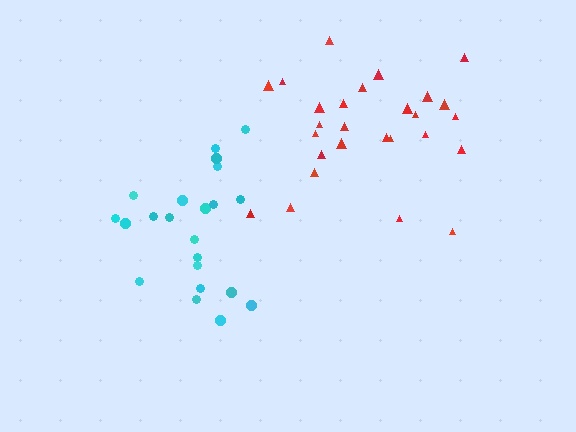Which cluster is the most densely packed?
Cyan.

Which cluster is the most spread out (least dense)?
Red.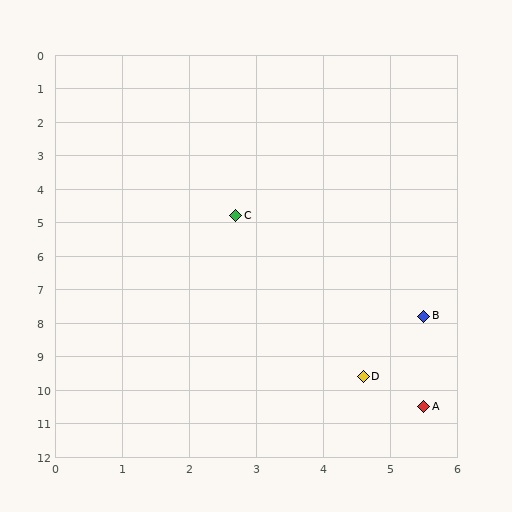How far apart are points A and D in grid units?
Points A and D are about 1.3 grid units apart.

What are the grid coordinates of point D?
Point D is at approximately (4.6, 9.6).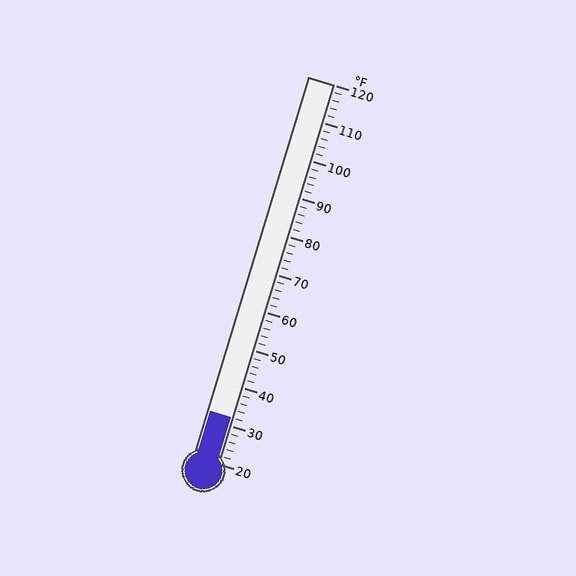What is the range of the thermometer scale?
The thermometer scale ranges from 20°F to 120°F.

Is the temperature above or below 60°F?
The temperature is below 60°F.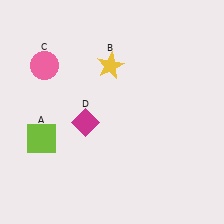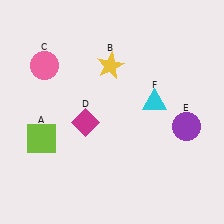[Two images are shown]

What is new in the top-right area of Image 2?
A cyan triangle (F) was added in the top-right area of Image 2.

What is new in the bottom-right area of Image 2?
A purple circle (E) was added in the bottom-right area of Image 2.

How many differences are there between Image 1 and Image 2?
There are 2 differences between the two images.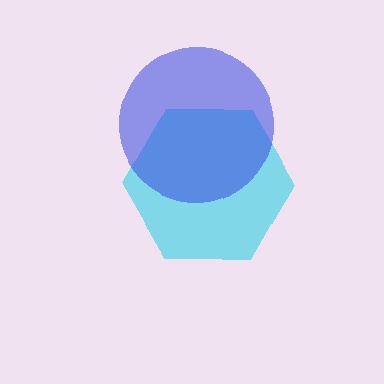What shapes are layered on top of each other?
The layered shapes are: a cyan hexagon, a blue circle.